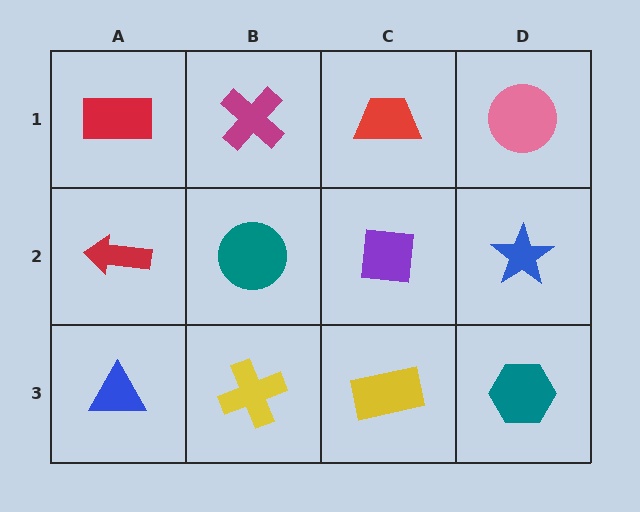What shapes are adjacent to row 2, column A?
A red rectangle (row 1, column A), a blue triangle (row 3, column A), a teal circle (row 2, column B).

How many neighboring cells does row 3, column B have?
3.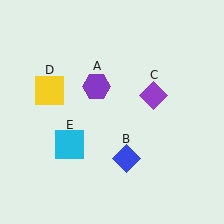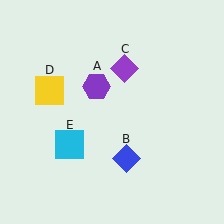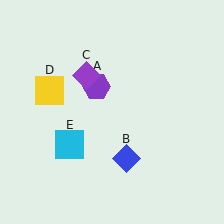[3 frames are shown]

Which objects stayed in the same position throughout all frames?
Purple hexagon (object A) and blue diamond (object B) and yellow square (object D) and cyan square (object E) remained stationary.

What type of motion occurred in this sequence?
The purple diamond (object C) rotated counterclockwise around the center of the scene.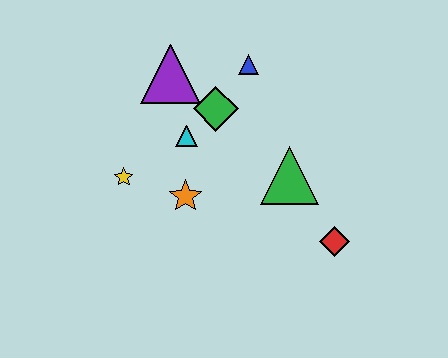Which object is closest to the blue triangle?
The green diamond is closest to the blue triangle.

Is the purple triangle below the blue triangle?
Yes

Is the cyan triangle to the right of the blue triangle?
No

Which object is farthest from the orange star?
The red diamond is farthest from the orange star.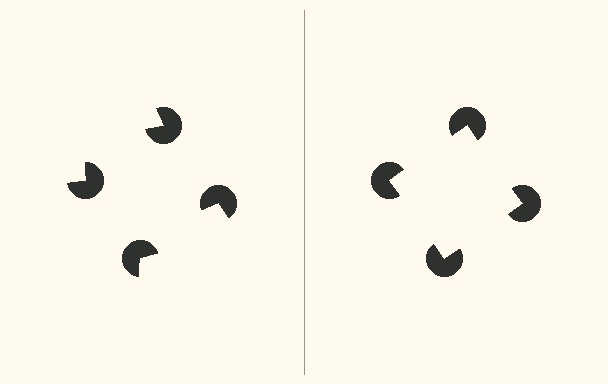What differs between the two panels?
The pac-man discs are positioned identically on both sides; only the wedge orientations differ. On the right they align to a square; on the left they are misaligned.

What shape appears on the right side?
An illusory square.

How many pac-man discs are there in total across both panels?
8 — 4 on each side.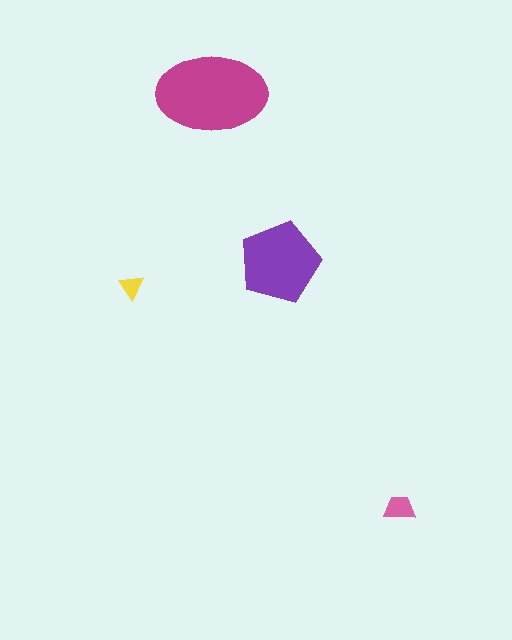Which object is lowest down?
The pink trapezoid is bottommost.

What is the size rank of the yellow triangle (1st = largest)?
4th.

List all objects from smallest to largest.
The yellow triangle, the pink trapezoid, the purple pentagon, the magenta ellipse.